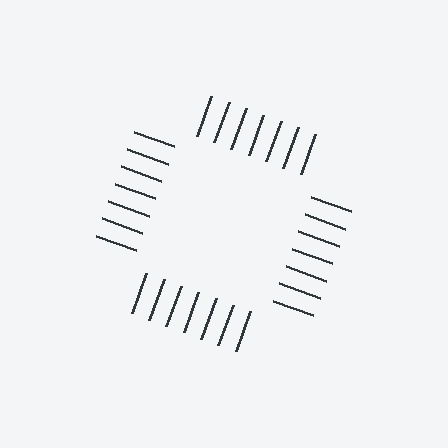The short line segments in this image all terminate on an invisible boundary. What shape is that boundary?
An illusory square — the line segments terminate on its edges but no continuous stroke is drawn.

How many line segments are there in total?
28 — 7 along each of the 4 edges.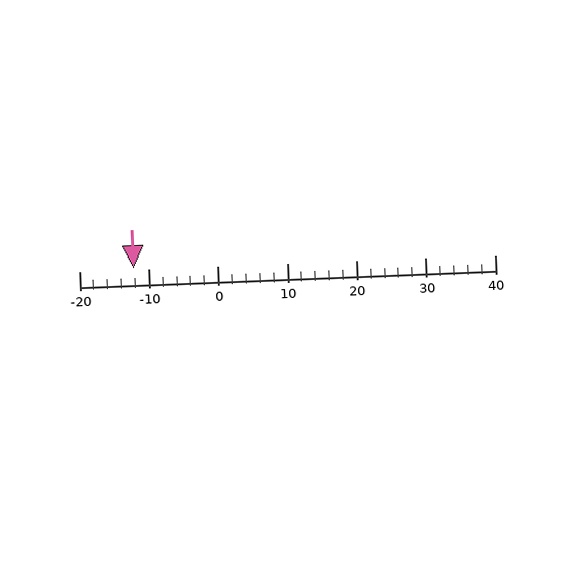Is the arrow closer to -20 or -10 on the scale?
The arrow is closer to -10.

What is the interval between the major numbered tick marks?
The major tick marks are spaced 10 units apart.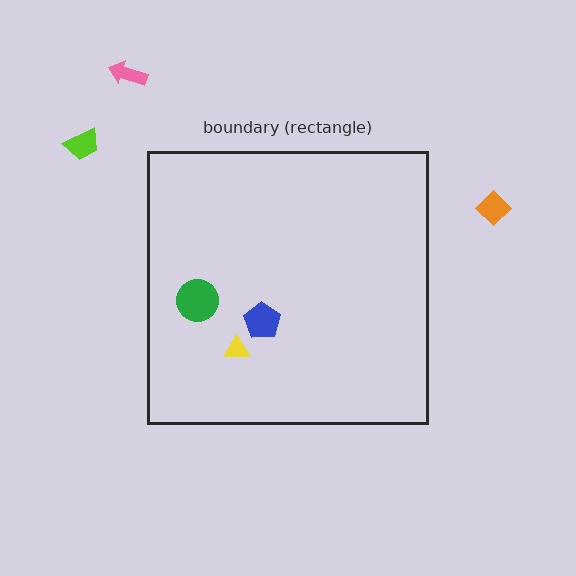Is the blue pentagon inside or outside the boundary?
Inside.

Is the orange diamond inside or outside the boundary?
Outside.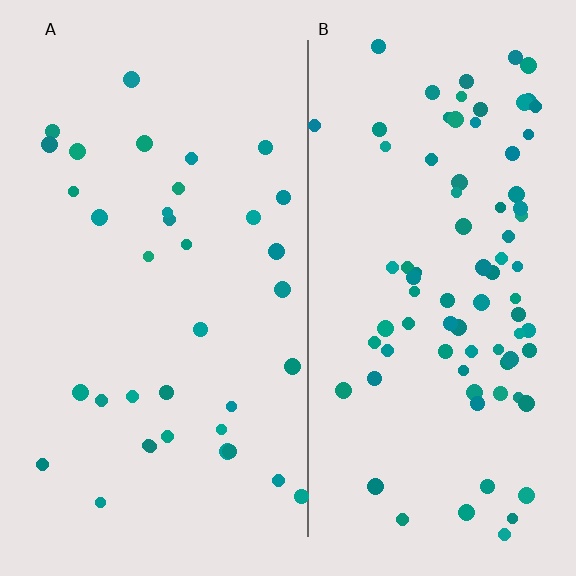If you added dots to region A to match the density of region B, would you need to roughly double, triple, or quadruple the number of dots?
Approximately double.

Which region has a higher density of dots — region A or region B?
B (the right).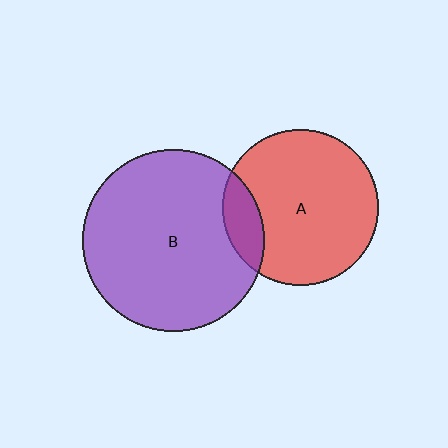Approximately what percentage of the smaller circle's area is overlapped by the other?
Approximately 15%.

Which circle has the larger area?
Circle B (purple).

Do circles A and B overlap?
Yes.